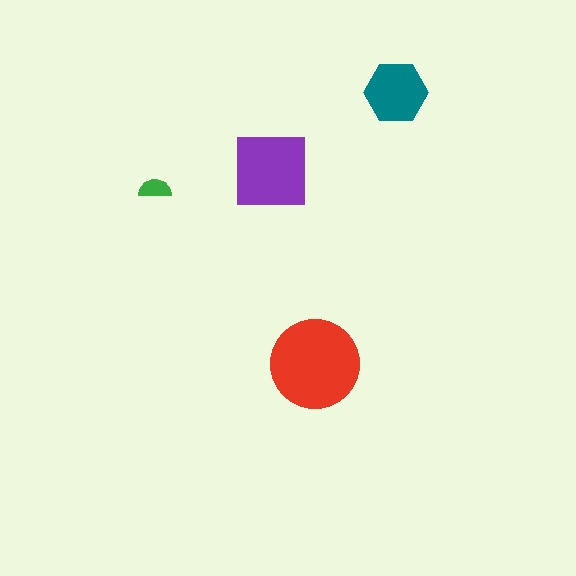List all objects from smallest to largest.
The green semicircle, the teal hexagon, the purple square, the red circle.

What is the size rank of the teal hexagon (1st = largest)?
3rd.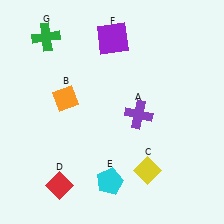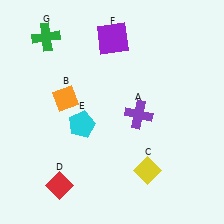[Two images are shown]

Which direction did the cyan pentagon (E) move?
The cyan pentagon (E) moved up.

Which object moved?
The cyan pentagon (E) moved up.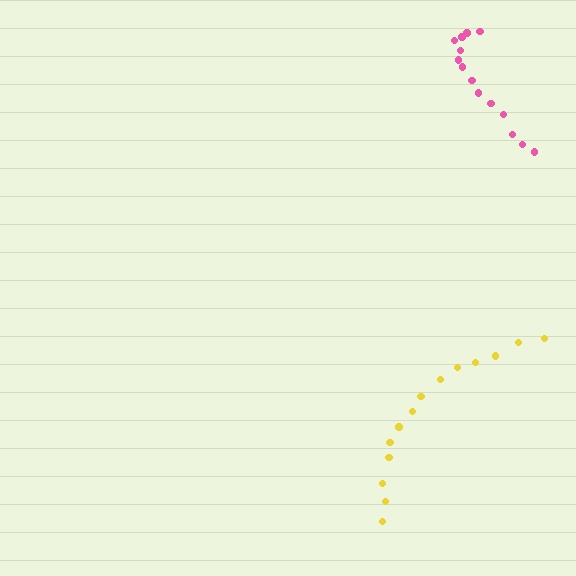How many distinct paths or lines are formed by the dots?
There are 2 distinct paths.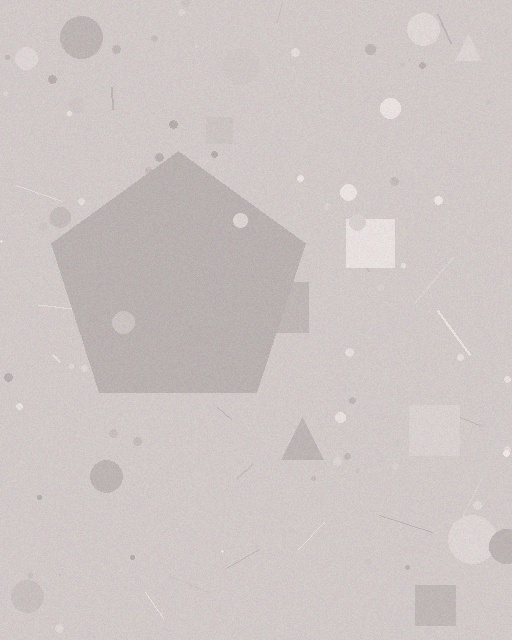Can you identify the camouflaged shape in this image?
The camouflaged shape is a pentagon.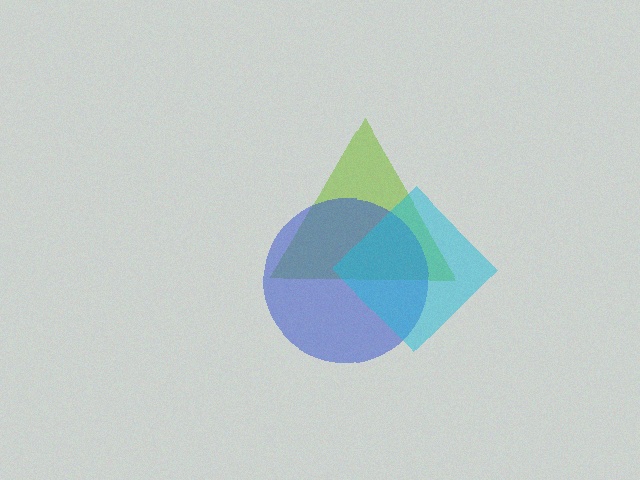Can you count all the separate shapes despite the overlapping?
Yes, there are 3 separate shapes.